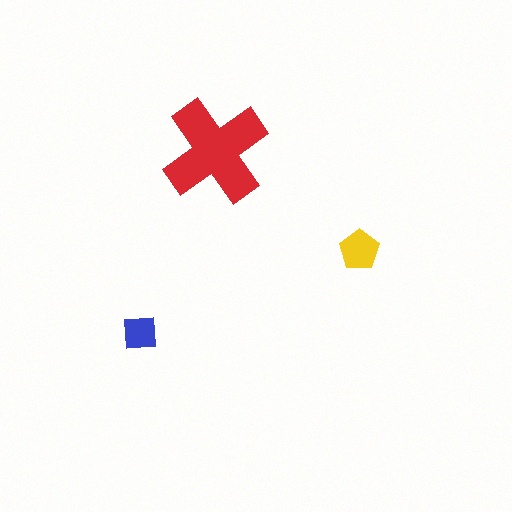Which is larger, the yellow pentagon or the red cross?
The red cross.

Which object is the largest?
The red cross.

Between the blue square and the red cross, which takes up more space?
The red cross.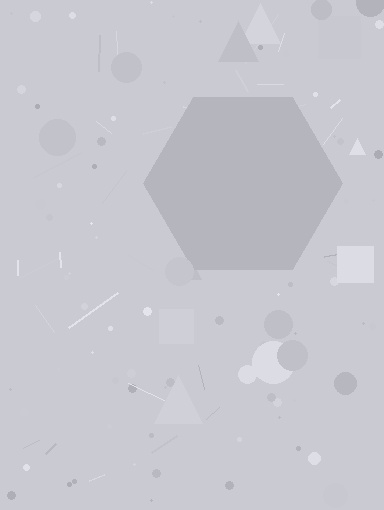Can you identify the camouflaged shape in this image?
The camouflaged shape is a hexagon.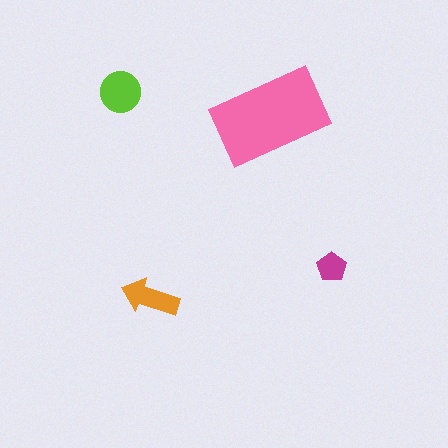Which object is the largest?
The pink rectangle.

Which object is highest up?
The lime circle is topmost.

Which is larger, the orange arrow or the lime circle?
The lime circle.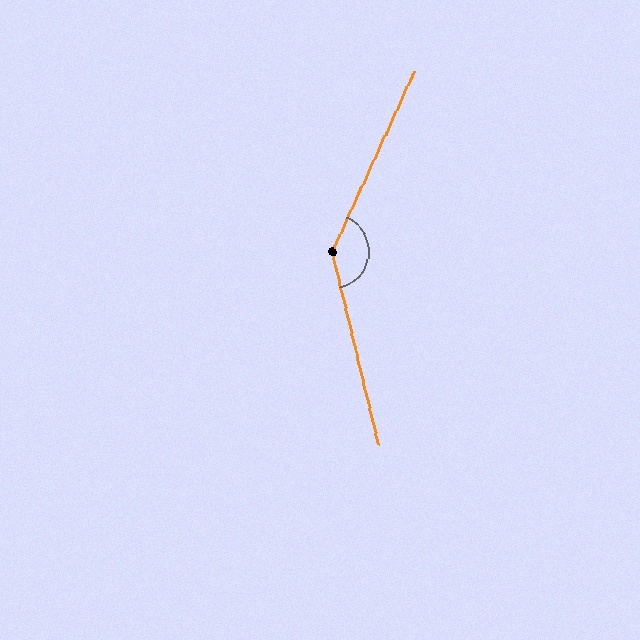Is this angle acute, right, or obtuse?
It is obtuse.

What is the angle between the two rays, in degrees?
Approximately 142 degrees.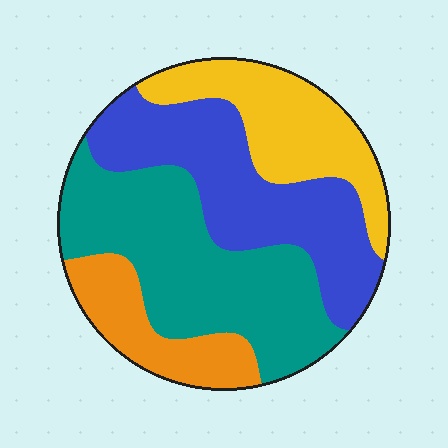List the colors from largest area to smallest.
From largest to smallest: teal, blue, yellow, orange.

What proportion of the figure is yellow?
Yellow covers about 20% of the figure.